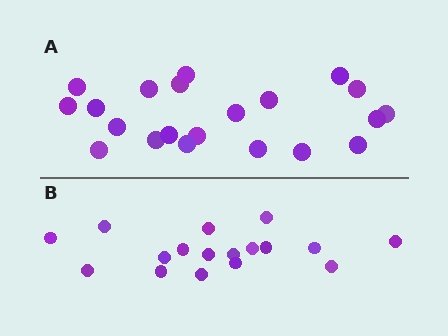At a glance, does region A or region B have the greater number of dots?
Region A (the top region) has more dots.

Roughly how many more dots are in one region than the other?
Region A has about 4 more dots than region B.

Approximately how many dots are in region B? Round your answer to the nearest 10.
About 20 dots. (The exact count is 17, which rounds to 20.)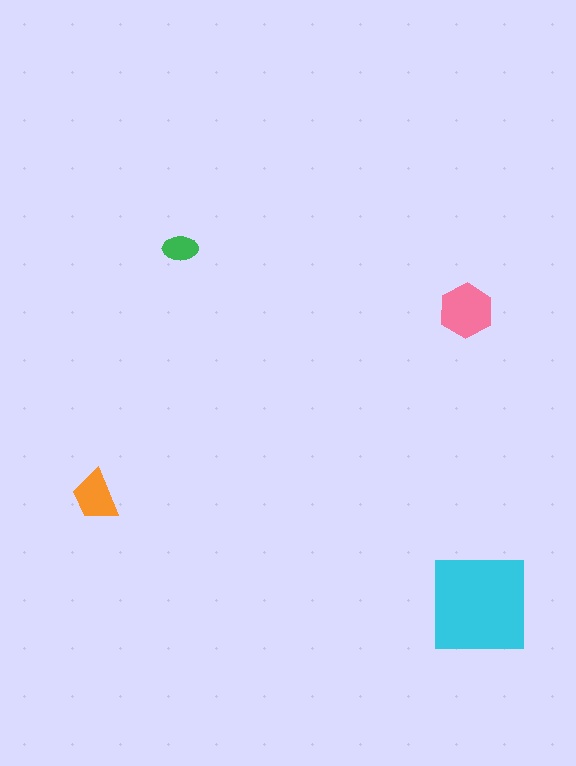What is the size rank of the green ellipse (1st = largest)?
4th.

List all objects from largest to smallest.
The cyan square, the pink hexagon, the orange trapezoid, the green ellipse.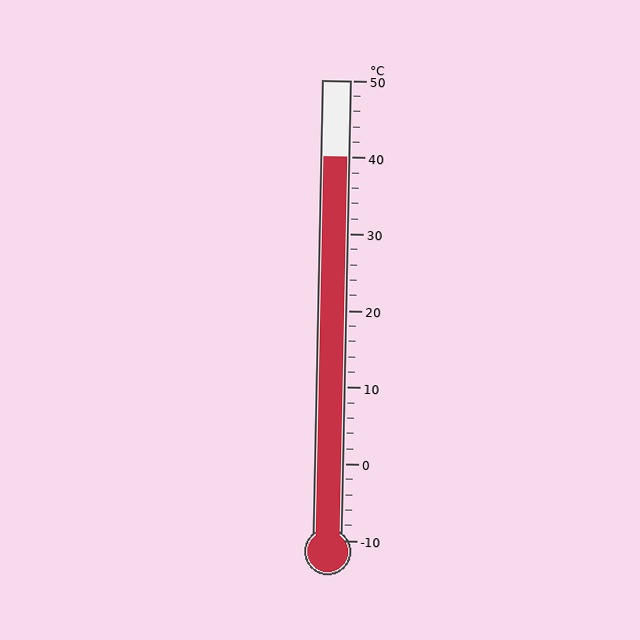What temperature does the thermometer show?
The thermometer shows approximately 40°C.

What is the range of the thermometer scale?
The thermometer scale ranges from -10°C to 50°C.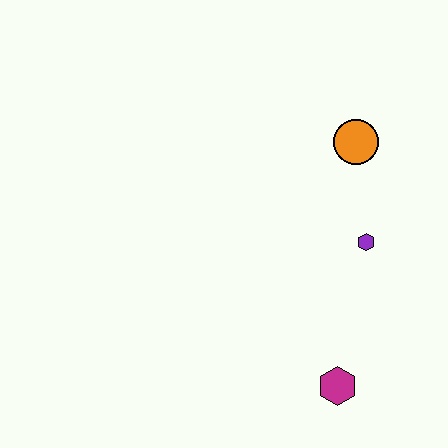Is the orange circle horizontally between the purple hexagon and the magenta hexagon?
Yes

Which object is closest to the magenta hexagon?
The purple hexagon is closest to the magenta hexagon.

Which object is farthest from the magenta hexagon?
The orange circle is farthest from the magenta hexagon.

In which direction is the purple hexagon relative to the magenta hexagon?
The purple hexagon is above the magenta hexagon.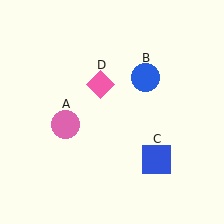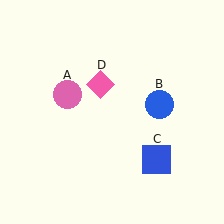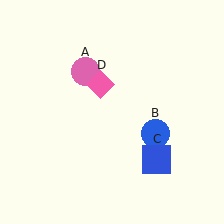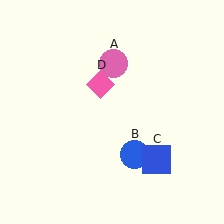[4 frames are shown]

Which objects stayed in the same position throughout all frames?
Blue square (object C) and pink diamond (object D) remained stationary.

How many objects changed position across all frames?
2 objects changed position: pink circle (object A), blue circle (object B).